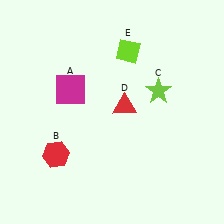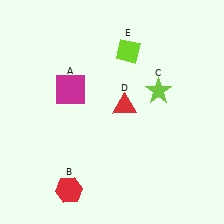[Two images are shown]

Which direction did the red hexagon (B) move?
The red hexagon (B) moved down.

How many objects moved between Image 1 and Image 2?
1 object moved between the two images.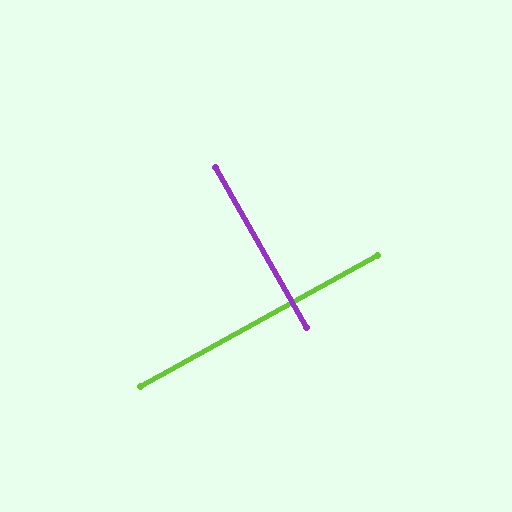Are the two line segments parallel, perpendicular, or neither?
Perpendicular — they meet at approximately 89°.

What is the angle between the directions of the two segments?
Approximately 89 degrees.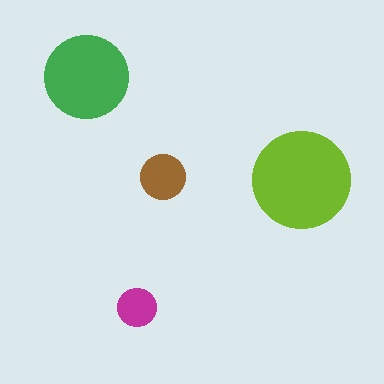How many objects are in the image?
There are 4 objects in the image.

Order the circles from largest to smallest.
the lime one, the green one, the brown one, the magenta one.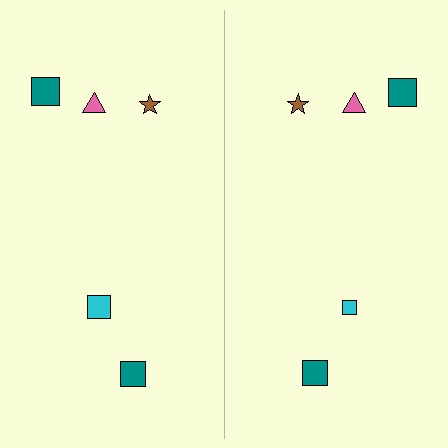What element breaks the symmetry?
The cyan square on the right side has a different size than its mirror counterpart.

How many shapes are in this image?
There are 10 shapes in this image.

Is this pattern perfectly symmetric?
No, the pattern is not perfectly symmetric. The cyan square on the right side has a different size than its mirror counterpart.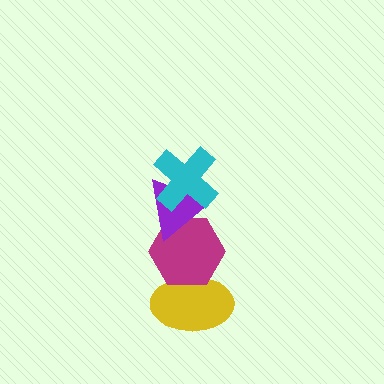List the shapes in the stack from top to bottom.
From top to bottom: the cyan cross, the purple triangle, the magenta hexagon, the yellow ellipse.